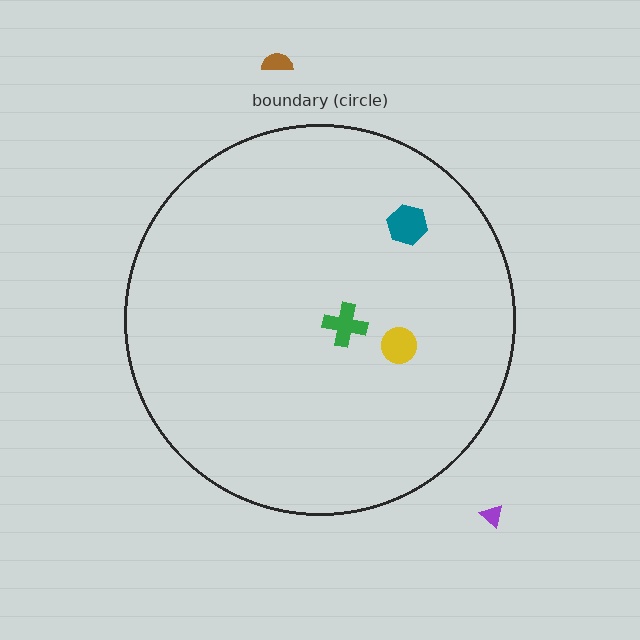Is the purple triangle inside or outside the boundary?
Outside.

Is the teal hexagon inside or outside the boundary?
Inside.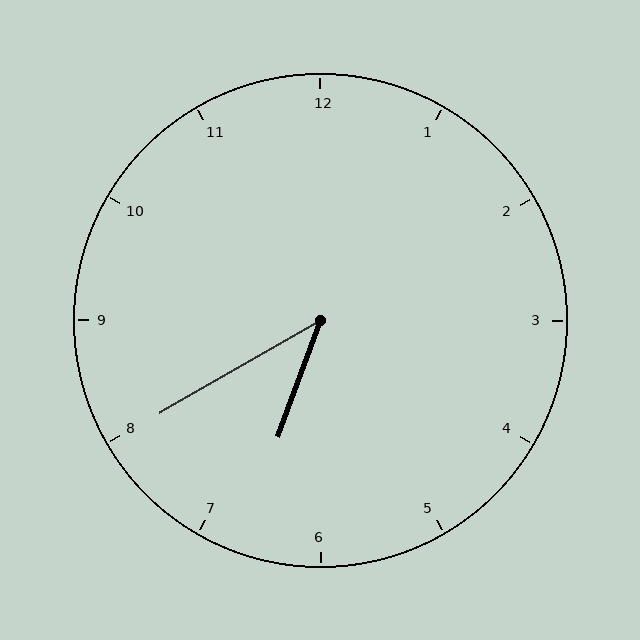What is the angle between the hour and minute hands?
Approximately 40 degrees.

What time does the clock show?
6:40.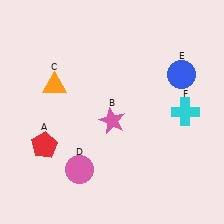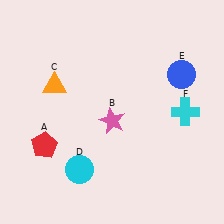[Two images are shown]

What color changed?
The circle (D) changed from pink in Image 1 to cyan in Image 2.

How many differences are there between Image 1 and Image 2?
There is 1 difference between the two images.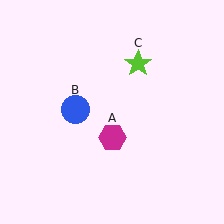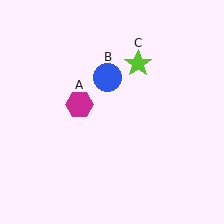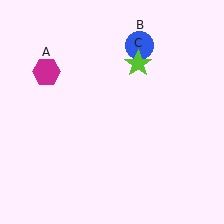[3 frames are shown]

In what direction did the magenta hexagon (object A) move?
The magenta hexagon (object A) moved up and to the left.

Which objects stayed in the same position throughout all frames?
Lime star (object C) remained stationary.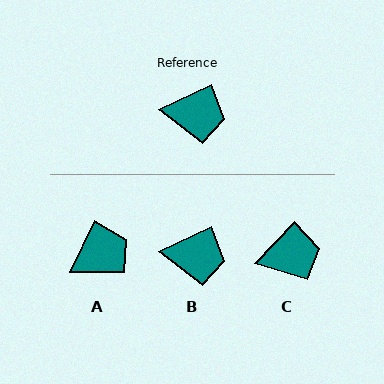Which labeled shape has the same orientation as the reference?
B.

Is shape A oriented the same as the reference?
No, it is off by about 39 degrees.